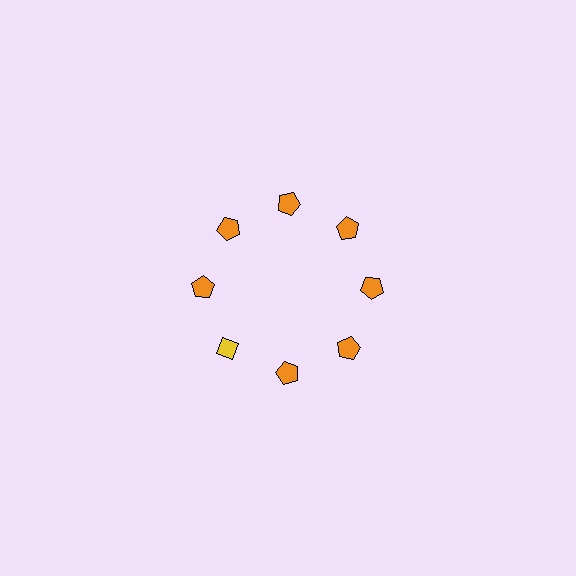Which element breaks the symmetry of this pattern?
The yellow diamond at roughly the 8 o'clock position breaks the symmetry. All other shapes are orange pentagons.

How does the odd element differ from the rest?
It differs in both color (yellow instead of orange) and shape (diamond instead of pentagon).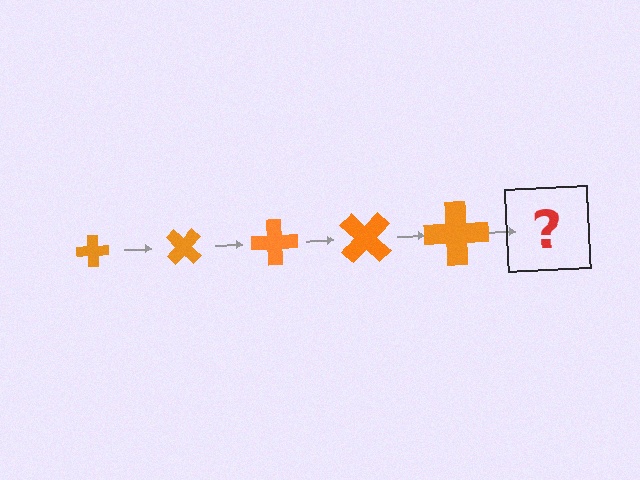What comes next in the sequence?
The next element should be a cross, larger than the previous one and rotated 225 degrees from the start.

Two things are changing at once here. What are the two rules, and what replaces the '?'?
The two rules are that the cross grows larger each step and it rotates 45 degrees each step. The '?' should be a cross, larger than the previous one and rotated 225 degrees from the start.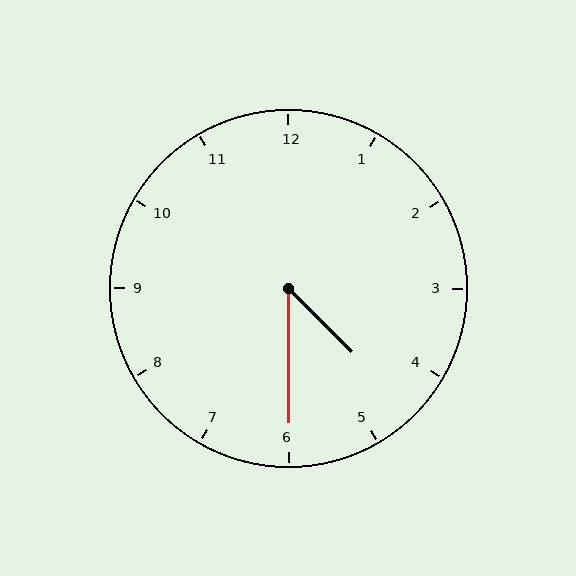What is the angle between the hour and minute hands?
Approximately 45 degrees.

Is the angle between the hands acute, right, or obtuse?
It is acute.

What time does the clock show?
4:30.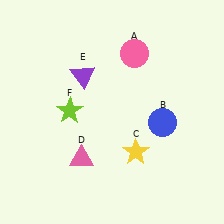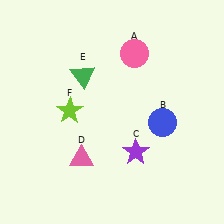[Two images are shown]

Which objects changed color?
C changed from yellow to purple. E changed from purple to green.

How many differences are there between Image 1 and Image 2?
There are 2 differences between the two images.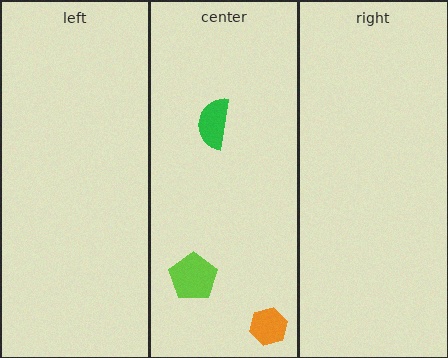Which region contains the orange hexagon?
The center region.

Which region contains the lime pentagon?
The center region.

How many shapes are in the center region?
3.